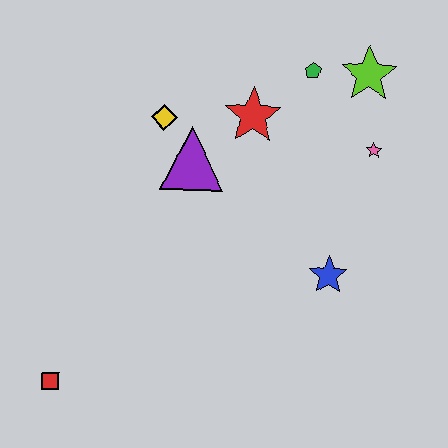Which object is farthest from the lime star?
The red square is farthest from the lime star.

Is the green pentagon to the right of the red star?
Yes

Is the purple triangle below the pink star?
Yes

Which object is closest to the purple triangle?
The yellow diamond is closest to the purple triangle.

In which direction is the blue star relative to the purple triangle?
The blue star is to the right of the purple triangle.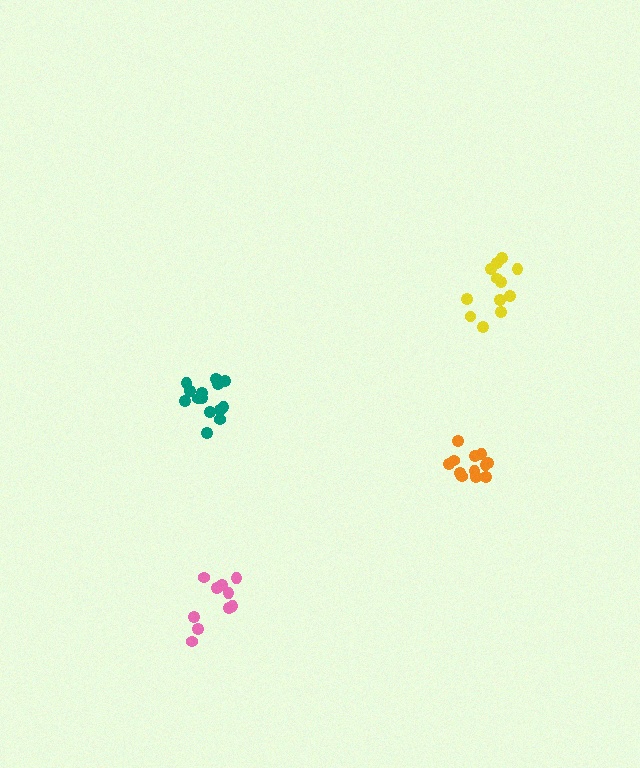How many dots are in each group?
Group 1: 12 dots, Group 2: 14 dots, Group 3: 12 dots, Group 4: 10 dots (48 total).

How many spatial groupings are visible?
There are 4 spatial groupings.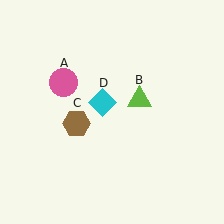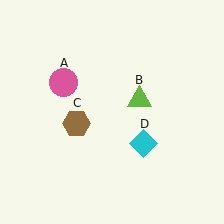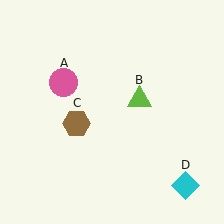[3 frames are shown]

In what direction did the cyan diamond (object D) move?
The cyan diamond (object D) moved down and to the right.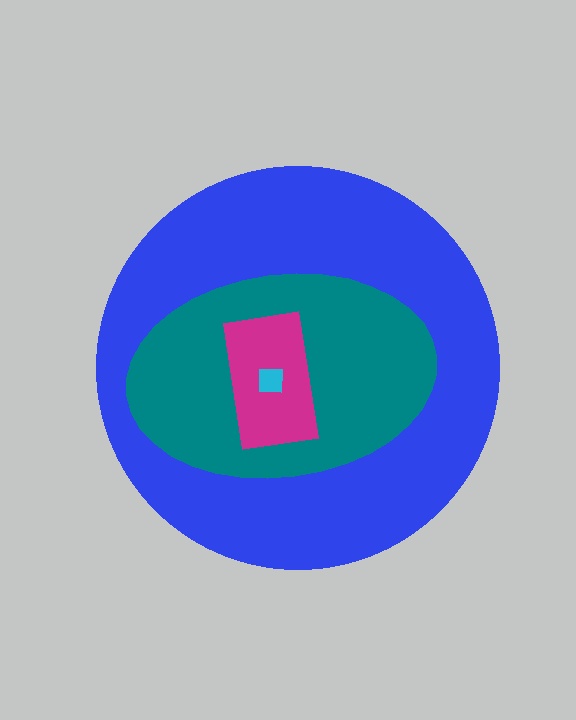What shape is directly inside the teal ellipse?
The magenta rectangle.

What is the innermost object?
The cyan square.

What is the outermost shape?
The blue circle.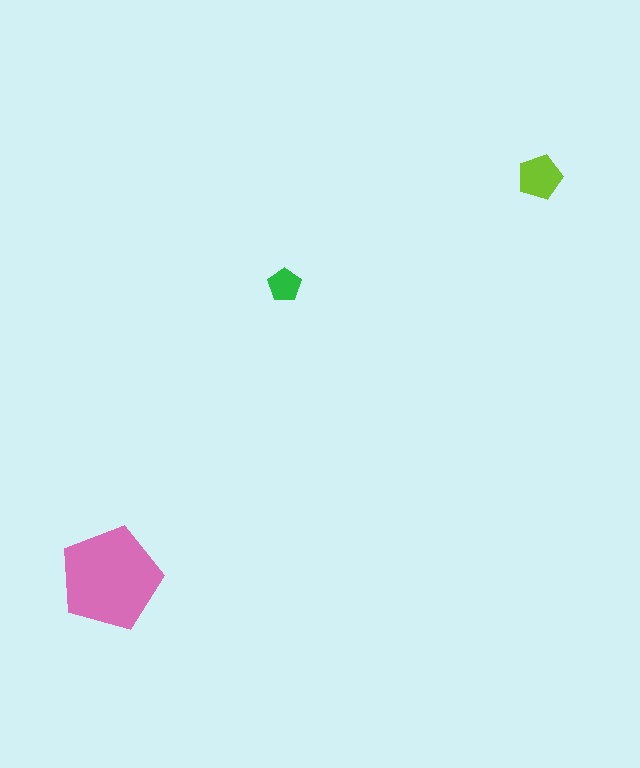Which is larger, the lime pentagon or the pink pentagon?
The pink one.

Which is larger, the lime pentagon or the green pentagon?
The lime one.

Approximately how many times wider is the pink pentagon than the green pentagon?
About 3 times wider.